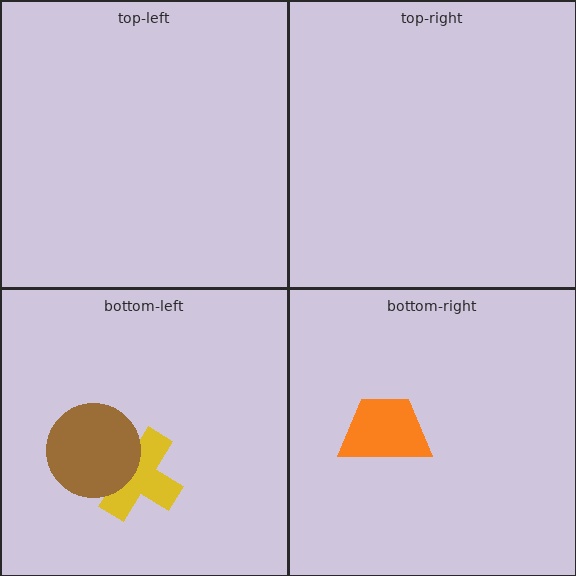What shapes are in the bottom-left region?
The yellow cross, the brown circle.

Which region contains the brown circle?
The bottom-left region.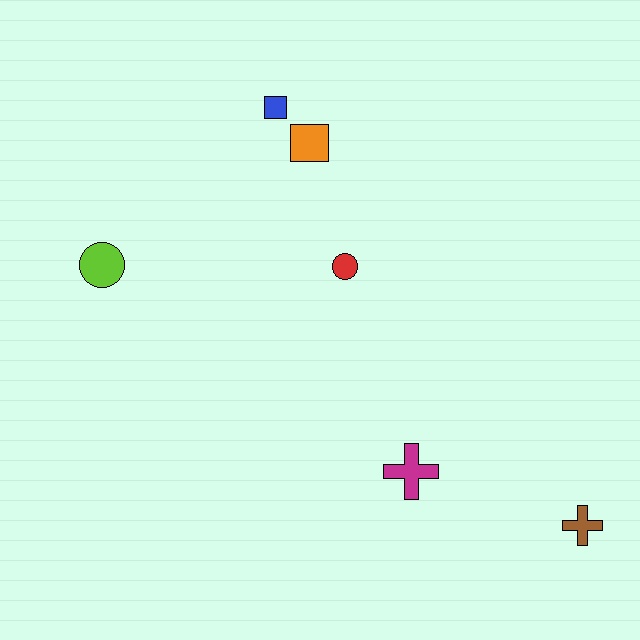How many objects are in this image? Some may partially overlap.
There are 6 objects.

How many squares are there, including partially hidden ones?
There are 2 squares.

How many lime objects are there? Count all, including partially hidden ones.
There is 1 lime object.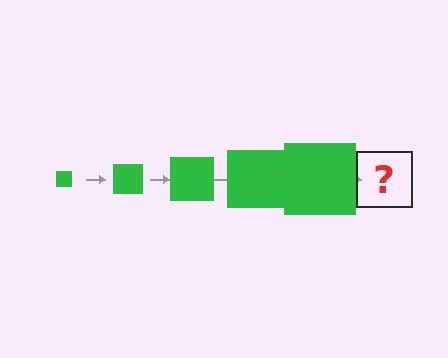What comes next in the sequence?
The next element should be a green square, larger than the previous one.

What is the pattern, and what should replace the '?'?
The pattern is that the square gets progressively larger each step. The '?' should be a green square, larger than the previous one.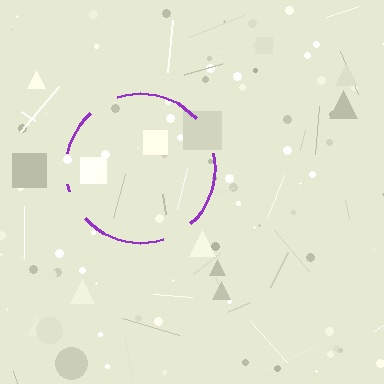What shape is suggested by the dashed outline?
The dashed outline suggests a circle.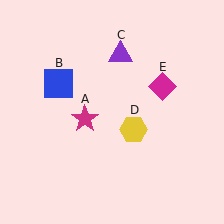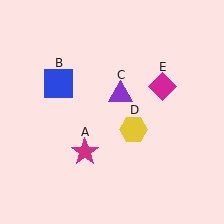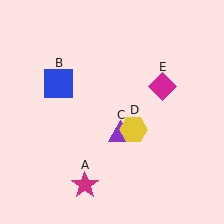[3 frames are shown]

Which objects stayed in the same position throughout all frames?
Blue square (object B) and yellow hexagon (object D) and magenta diamond (object E) remained stationary.